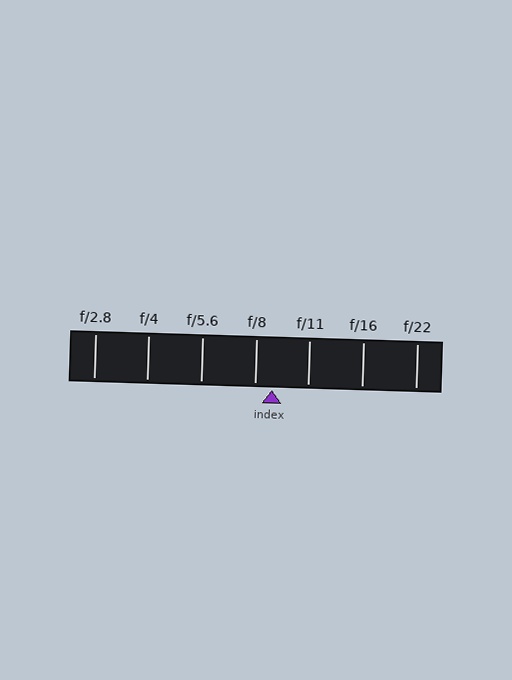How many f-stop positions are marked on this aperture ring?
There are 7 f-stop positions marked.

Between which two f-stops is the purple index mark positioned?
The index mark is between f/8 and f/11.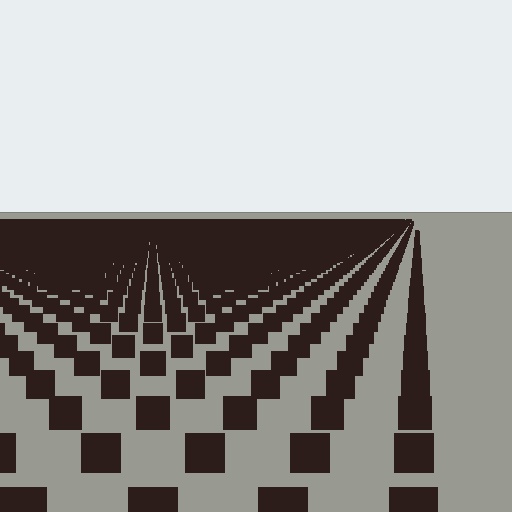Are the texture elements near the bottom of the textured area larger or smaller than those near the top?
Larger. Near the bottom, elements are closer to the viewer and appear at a bigger on-screen size.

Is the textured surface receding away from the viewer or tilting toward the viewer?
The surface is receding away from the viewer. Texture elements get smaller and denser toward the top.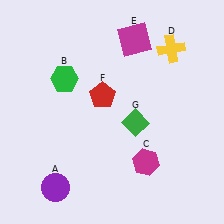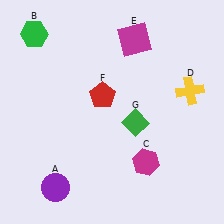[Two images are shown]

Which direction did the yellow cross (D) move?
The yellow cross (D) moved down.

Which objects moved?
The objects that moved are: the green hexagon (B), the yellow cross (D).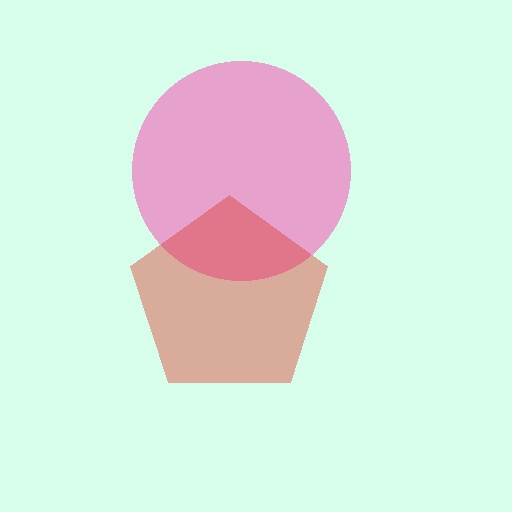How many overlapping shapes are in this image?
There are 2 overlapping shapes in the image.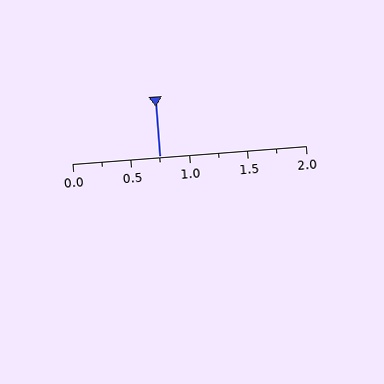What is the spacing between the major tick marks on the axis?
The major ticks are spaced 0.5 apart.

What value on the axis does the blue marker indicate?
The marker indicates approximately 0.75.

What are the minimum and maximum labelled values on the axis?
The axis runs from 0.0 to 2.0.